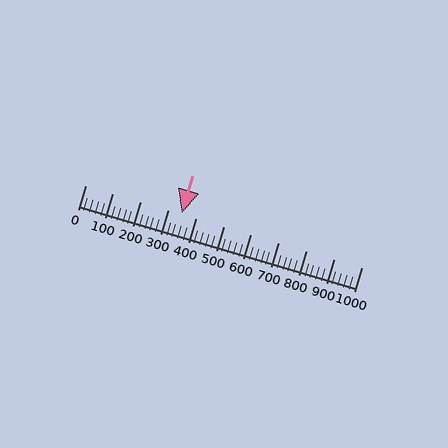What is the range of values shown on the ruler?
The ruler shows values from 0 to 1000.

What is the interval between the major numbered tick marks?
The major tick marks are spaced 100 units apart.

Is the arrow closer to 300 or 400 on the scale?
The arrow is closer to 300.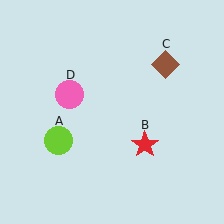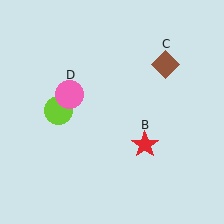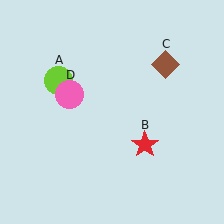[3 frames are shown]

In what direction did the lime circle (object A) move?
The lime circle (object A) moved up.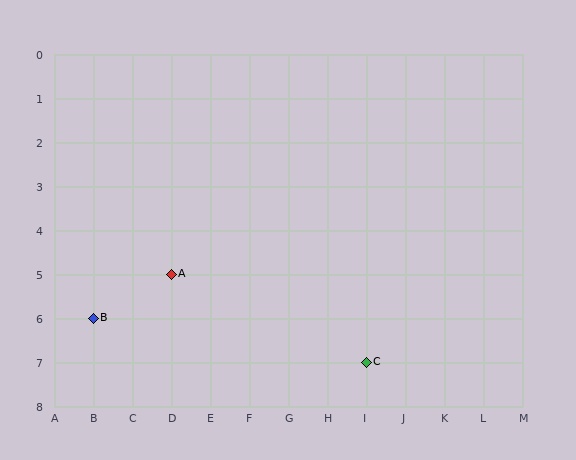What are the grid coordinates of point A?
Point A is at grid coordinates (D, 5).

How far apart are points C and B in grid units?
Points C and B are 7 columns and 1 row apart (about 7.1 grid units diagonally).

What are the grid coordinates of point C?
Point C is at grid coordinates (I, 7).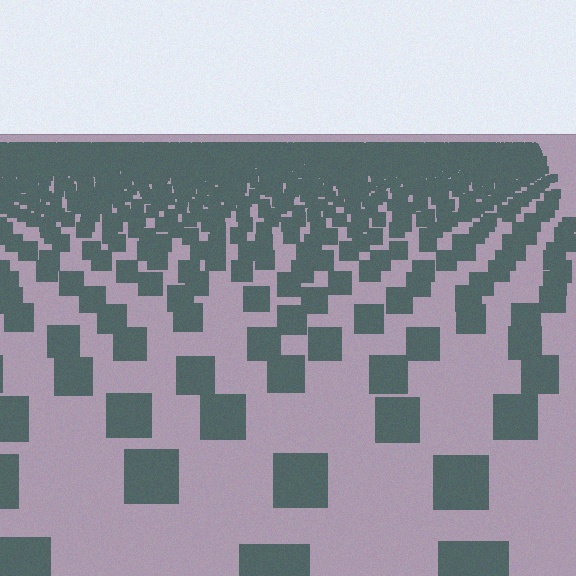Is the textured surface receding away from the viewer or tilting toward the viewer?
The surface is receding away from the viewer. Texture elements get smaller and denser toward the top.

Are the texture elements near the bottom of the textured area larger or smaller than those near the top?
Larger. Near the bottom, elements are closer to the viewer and appear at a bigger on-screen size.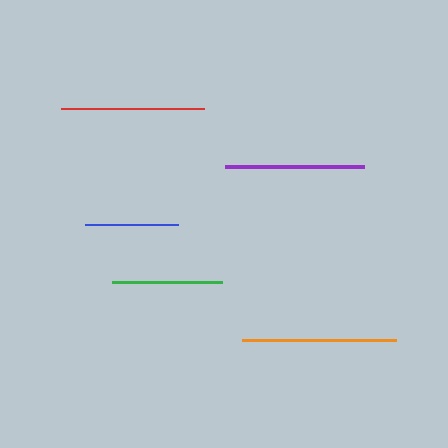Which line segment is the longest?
The orange line is the longest at approximately 154 pixels.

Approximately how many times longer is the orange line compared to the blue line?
The orange line is approximately 1.6 times the length of the blue line.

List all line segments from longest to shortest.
From longest to shortest: orange, red, purple, green, blue.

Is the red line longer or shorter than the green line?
The red line is longer than the green line.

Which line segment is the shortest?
The blue line is the shortest at approximately 94 pixels.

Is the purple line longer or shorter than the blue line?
The purple line is longer than the blue line.